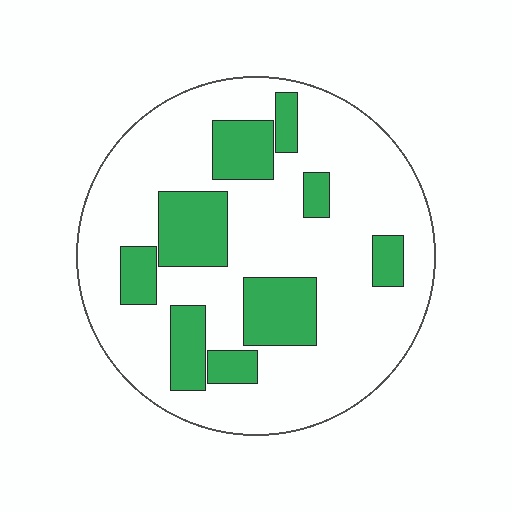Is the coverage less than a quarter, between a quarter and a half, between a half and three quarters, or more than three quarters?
Between a quarter and a half.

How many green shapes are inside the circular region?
9.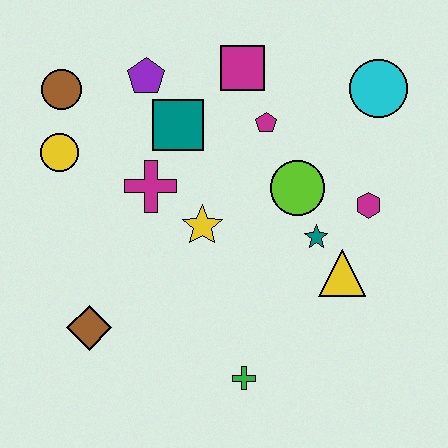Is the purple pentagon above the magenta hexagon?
Yes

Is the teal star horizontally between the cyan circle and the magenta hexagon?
No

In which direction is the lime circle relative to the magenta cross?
The lime circle is to the right of the magenta cross.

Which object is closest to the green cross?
The yellow triangle is closest to the green cross.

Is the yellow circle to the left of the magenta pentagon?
Yes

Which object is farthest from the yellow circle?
The cyan circle is farthest from the yellow circle.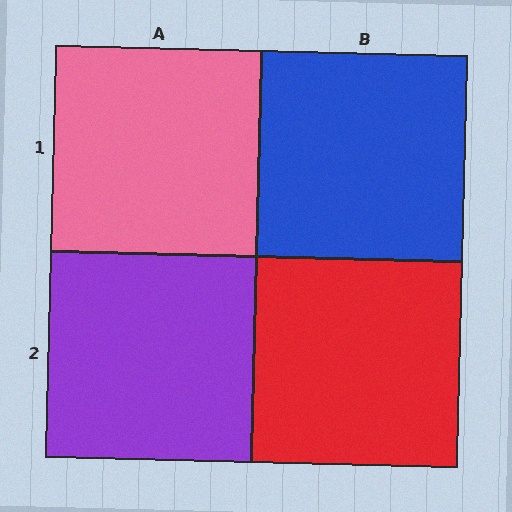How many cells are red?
1 cell is red.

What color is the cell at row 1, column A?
Pink.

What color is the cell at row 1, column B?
Blue.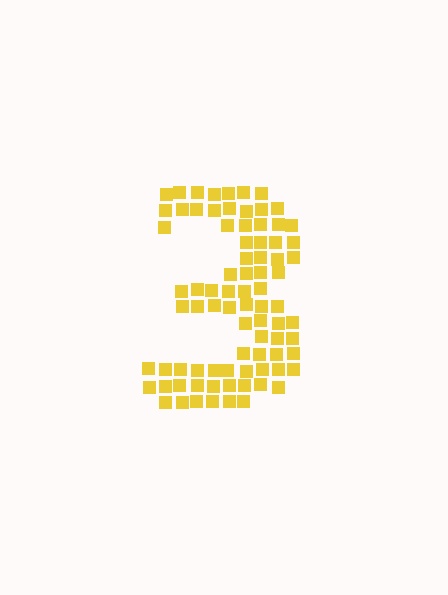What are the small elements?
The small elements are squares.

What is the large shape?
The large shape is the digit 3.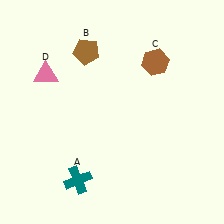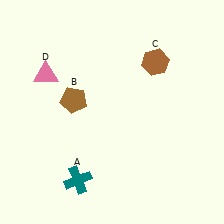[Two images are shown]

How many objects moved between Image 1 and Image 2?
1 object moved between the two images.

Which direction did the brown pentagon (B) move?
The brown pentagon (B) moved down.